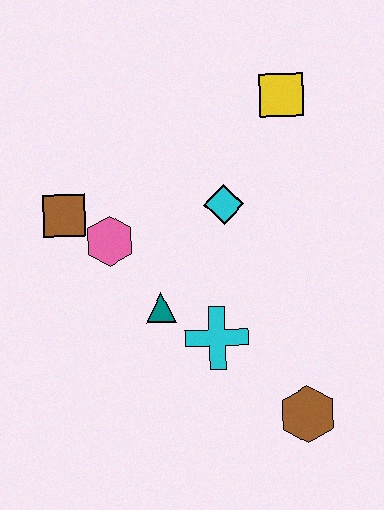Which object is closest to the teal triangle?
The cyan cross is closest to the teal triangle.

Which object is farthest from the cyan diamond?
The brown hexagon is farthest from the cyan diamond.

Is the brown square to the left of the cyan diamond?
Yes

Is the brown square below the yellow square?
Yes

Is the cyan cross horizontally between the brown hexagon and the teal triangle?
Yes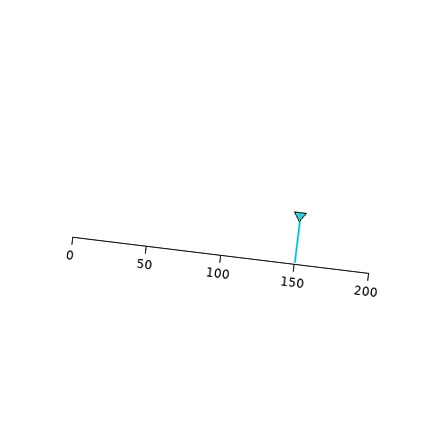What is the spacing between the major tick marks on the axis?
The major ticks are spaced 50 apart.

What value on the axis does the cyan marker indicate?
The marker indicates approximately 150.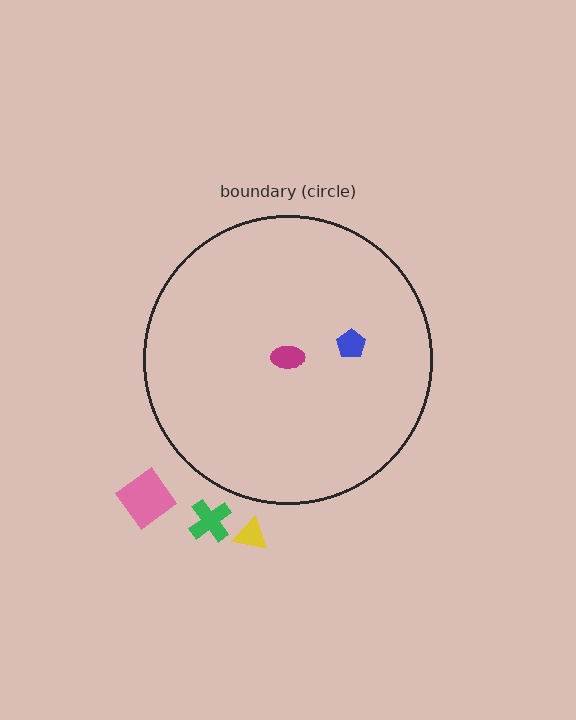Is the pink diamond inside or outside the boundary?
Outside.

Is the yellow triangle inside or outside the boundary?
Outside.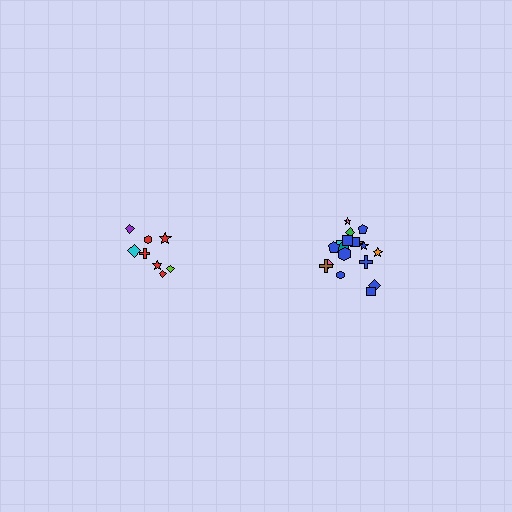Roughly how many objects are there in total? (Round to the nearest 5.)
Roughly 25 objects in total.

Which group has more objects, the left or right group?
The right group.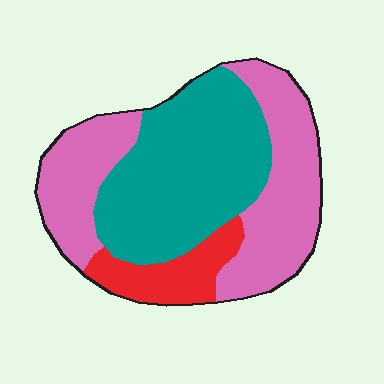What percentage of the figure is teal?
Teal takes up about two fifths (2/5) of the figure.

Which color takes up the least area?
Red, at roughly 15%.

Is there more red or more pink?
Pink.